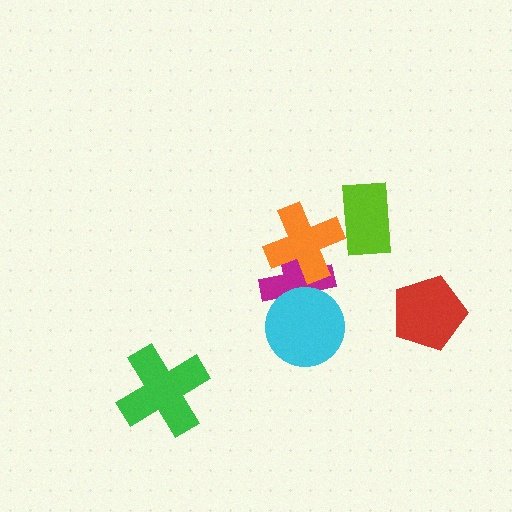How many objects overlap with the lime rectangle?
1 object overlaps with the lime rectangle.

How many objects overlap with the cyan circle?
1 object overlaps with the cyan circle.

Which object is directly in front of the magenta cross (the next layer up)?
The cyan circle is directly in front of the magenta cross.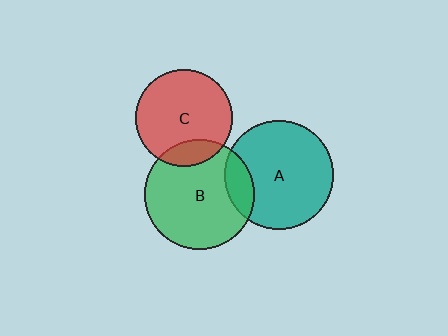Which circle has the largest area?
Circle B (green).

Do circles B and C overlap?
Yes.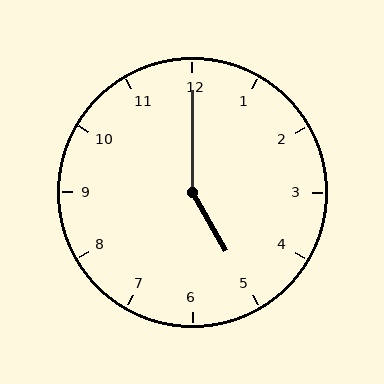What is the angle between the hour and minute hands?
Approximately 150 degrees.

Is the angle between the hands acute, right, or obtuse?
It is obtuse.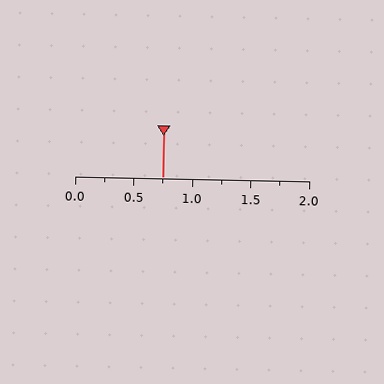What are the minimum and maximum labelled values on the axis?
The axis runs from 0.0 to 2.0.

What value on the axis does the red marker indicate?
The marker indicates approximately 0.75.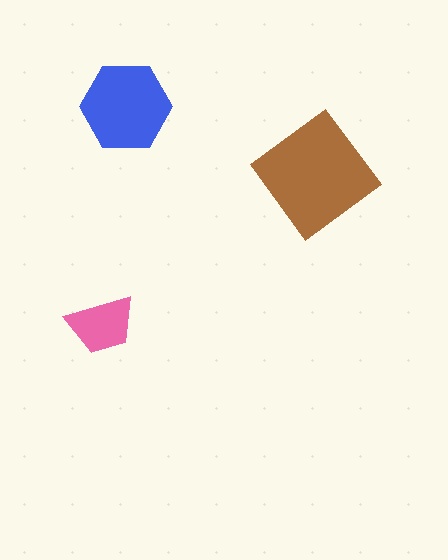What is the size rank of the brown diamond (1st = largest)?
1st.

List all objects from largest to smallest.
The brown diamond, the blue hexagon, the pink trapezoid.